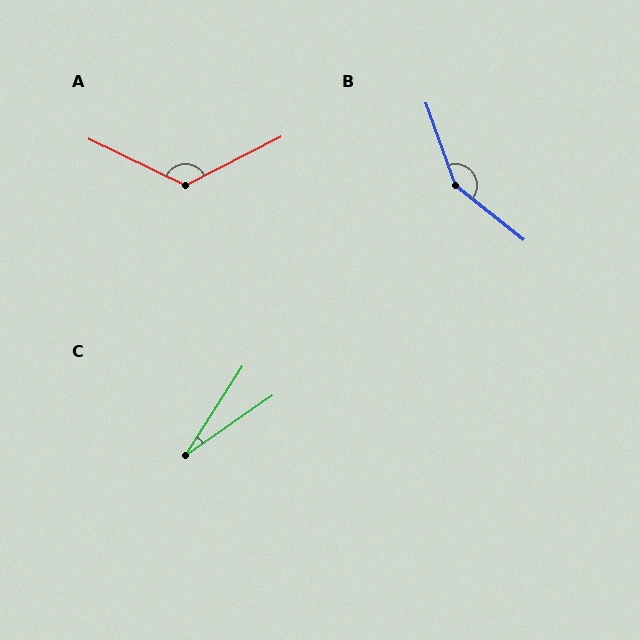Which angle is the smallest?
C, at approximately 23 degrees.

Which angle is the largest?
B, at approximately 148 degrees.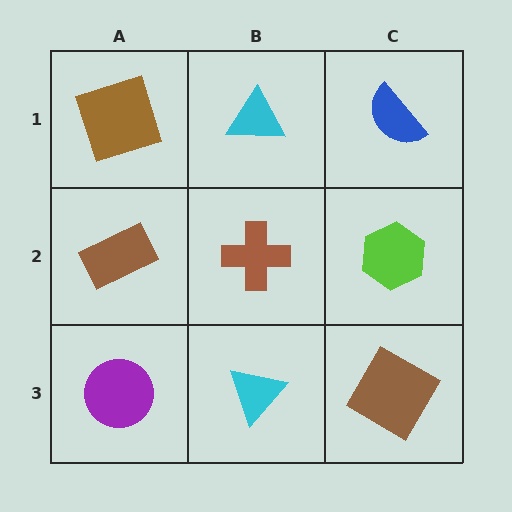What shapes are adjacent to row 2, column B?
A cyan triangle (row 1, column B), a cyan triangle (row 3, column B), a brown rectangle (row 2, column A), a lime hexagon (row 2, column C).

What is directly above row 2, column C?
A blue semicircle.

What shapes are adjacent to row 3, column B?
A brown cross (row 2, column B), a purple circle (row 3, column A), a brown diamond (row 3, column C).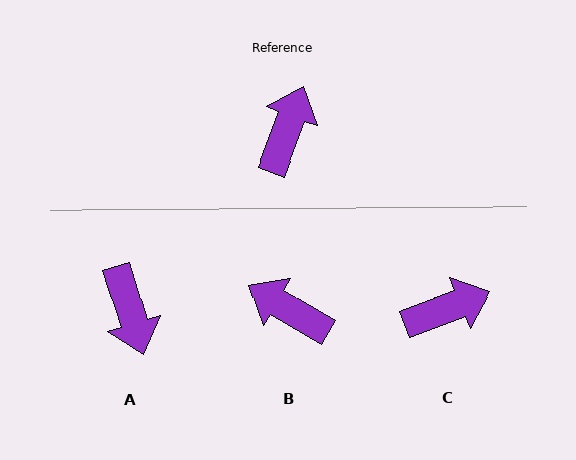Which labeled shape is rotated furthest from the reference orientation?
A, about 143 degrees away.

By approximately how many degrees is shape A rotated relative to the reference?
Approximately 143 degrees clockwise.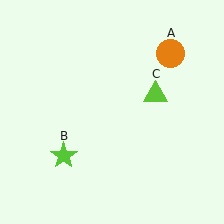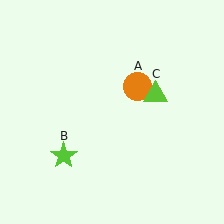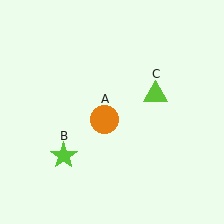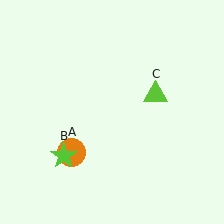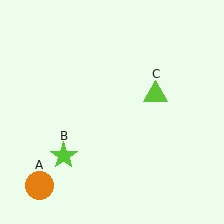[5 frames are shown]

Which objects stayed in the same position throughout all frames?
Lime star (object B) and lime triangle (object C) remained stationary.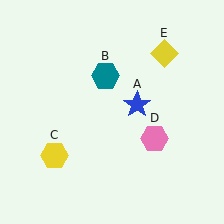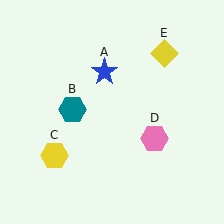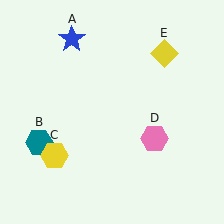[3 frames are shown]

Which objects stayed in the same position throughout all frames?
Yellow hexagon (object C) and pink hexagon (object D) and yellow diamond (object E) remained stationary.